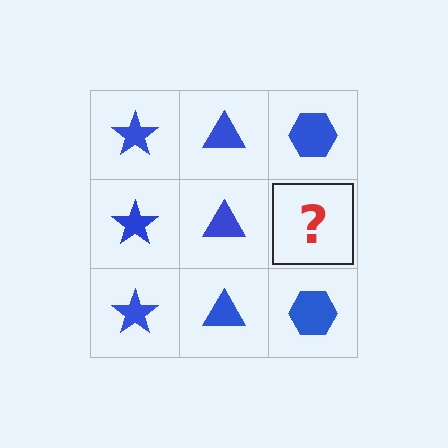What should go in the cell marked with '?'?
The missing cell should contain a blue hexagon.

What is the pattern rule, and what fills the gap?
The rule is that each column has a consistent shape. The gap should be filled with a blue hexagon.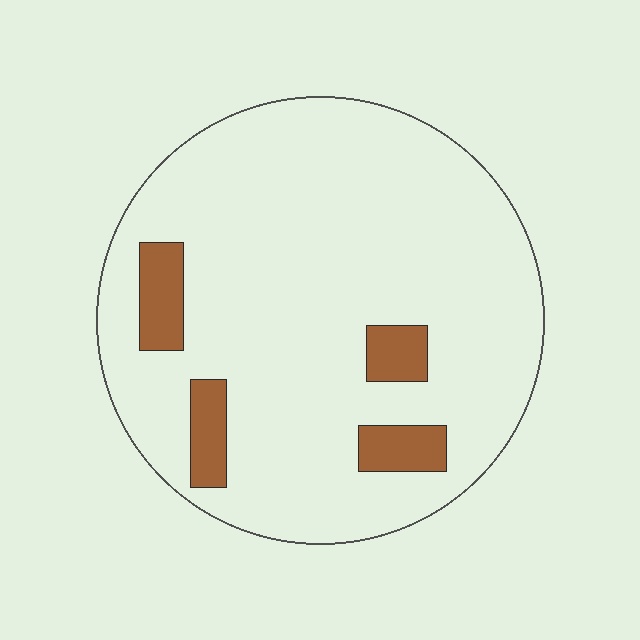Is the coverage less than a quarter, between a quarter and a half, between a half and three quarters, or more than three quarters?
Less than a quarter.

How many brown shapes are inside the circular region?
4.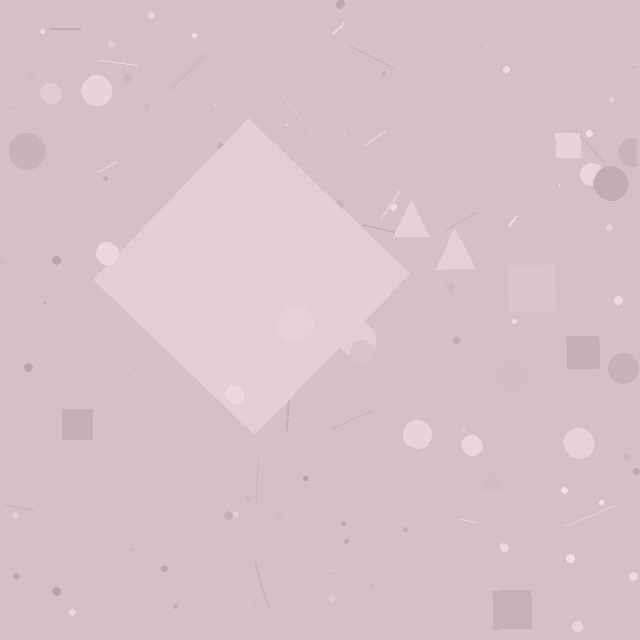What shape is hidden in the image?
A diamond is hidden in the image.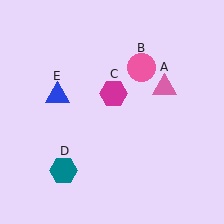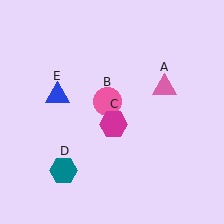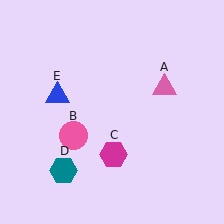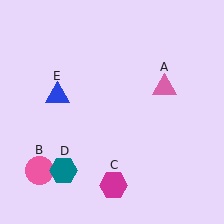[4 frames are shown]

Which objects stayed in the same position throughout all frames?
Pink triangle (object A) and teal hexagon (object D) and blue triangle (object E) remained stationary.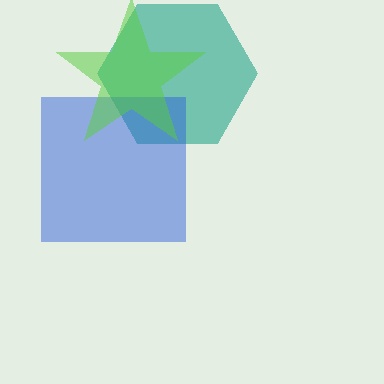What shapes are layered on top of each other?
The layered shapes are: a teal hexagon, a blue square, a lime star.